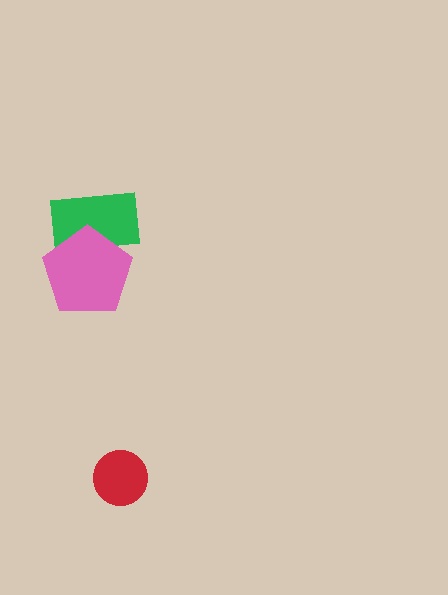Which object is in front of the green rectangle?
The pink pentagon is in front of the green rectangle.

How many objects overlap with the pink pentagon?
1 object overlaps with the pink pentagon.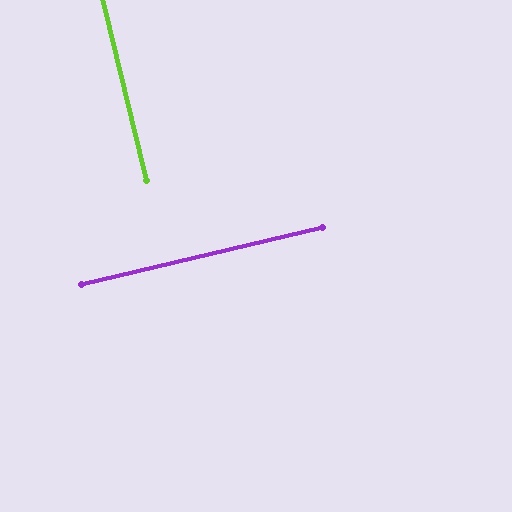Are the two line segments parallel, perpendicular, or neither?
Perpendicular — they meet at approximately 90°.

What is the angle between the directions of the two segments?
Approximately 90 degrees.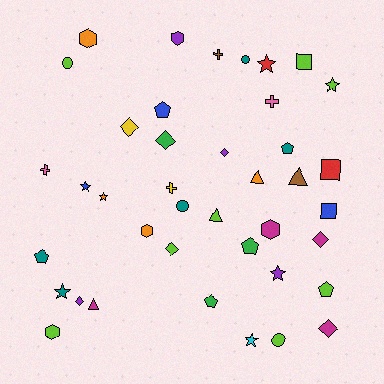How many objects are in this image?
There are 40 objects.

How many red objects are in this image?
There are 2 red objects.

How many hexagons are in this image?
There are 5 hexagons.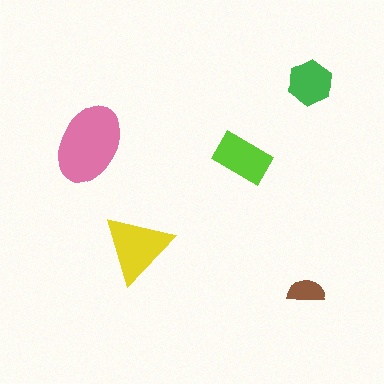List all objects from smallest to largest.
The brown semicircle, the green hexagon, the lime rectangle, the yellow triangle, the pink ellipse.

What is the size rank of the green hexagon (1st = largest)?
4th.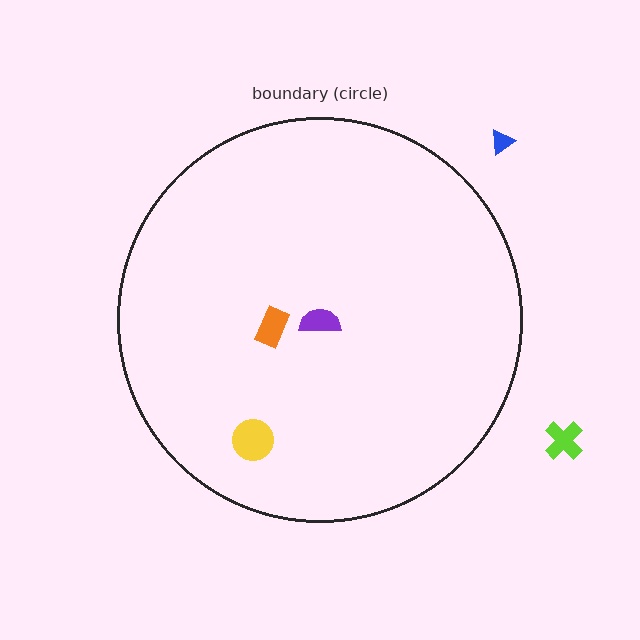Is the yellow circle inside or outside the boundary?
Inside.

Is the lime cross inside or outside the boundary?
Outside.